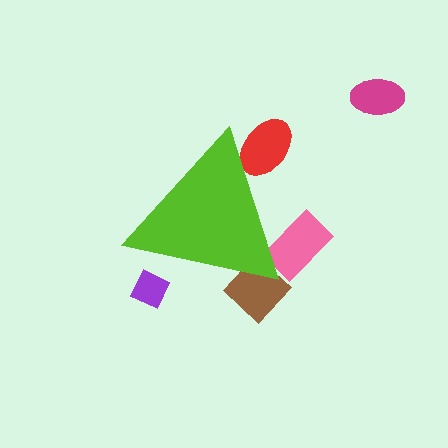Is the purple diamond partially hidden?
Yes, the purple diamond is partially hidden behind the lime triangle.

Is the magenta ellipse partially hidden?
No, the magenta ellipse is fully visible.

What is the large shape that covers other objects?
A lime triangle.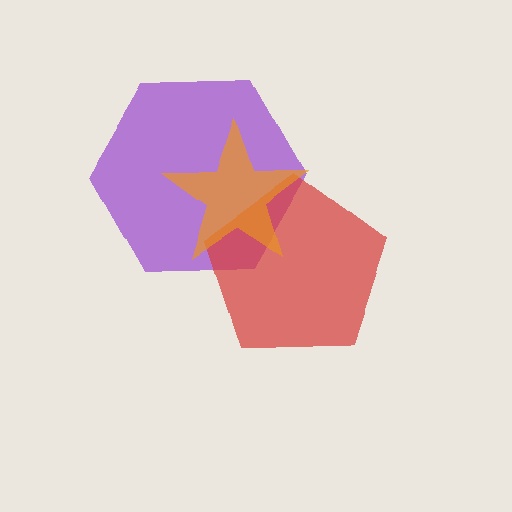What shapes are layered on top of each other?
The layered shapes are: a purple hexagon, a red pentagon, an orange star.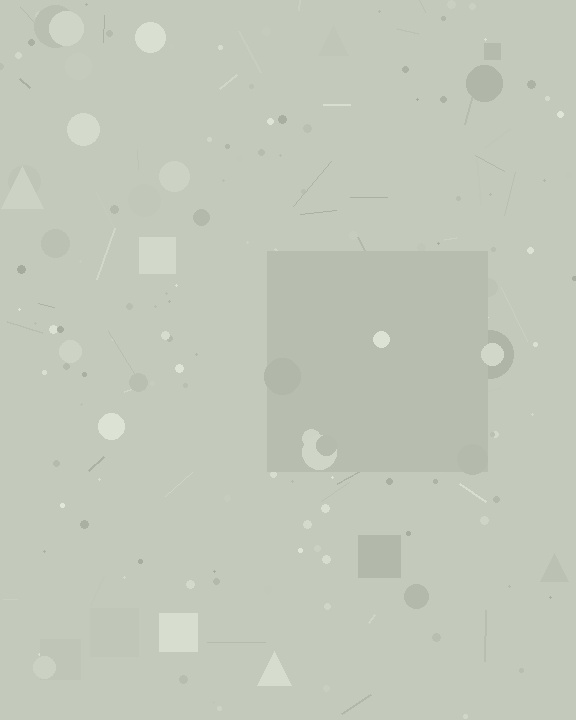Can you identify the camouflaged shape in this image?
The camouflaged shape is a square.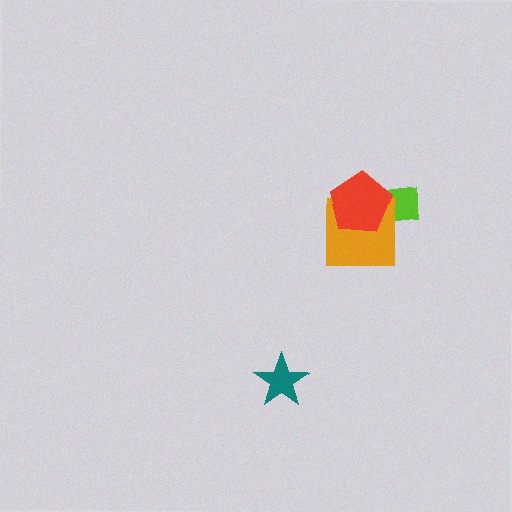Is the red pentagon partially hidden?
No, no other shape covers it.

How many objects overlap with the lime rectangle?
2 objects overlap with the lime rectangle.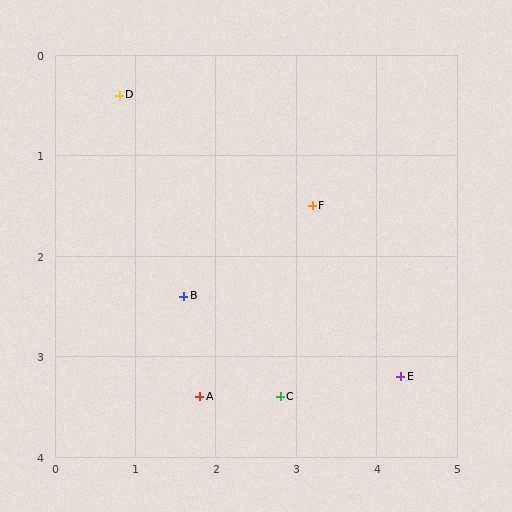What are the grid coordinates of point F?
Point F is at approximately (3.2, 1.5).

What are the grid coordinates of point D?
Point D is at approximately (0.8, 0.4).